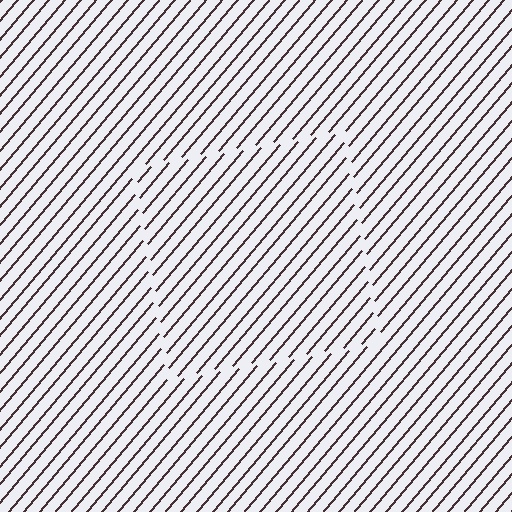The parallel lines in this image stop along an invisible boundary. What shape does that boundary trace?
An illusory square. The interior of the shape contains the same grating, shifted by half a period — the contour is defined by the phase discontinuity where line-ends from the inner and outer gratings abut.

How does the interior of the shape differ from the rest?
The interior of the shape contains the same grating, shifted by half a period — the contour is defined by the phase discontinuity where line-ends from the inner and outer gratings abut.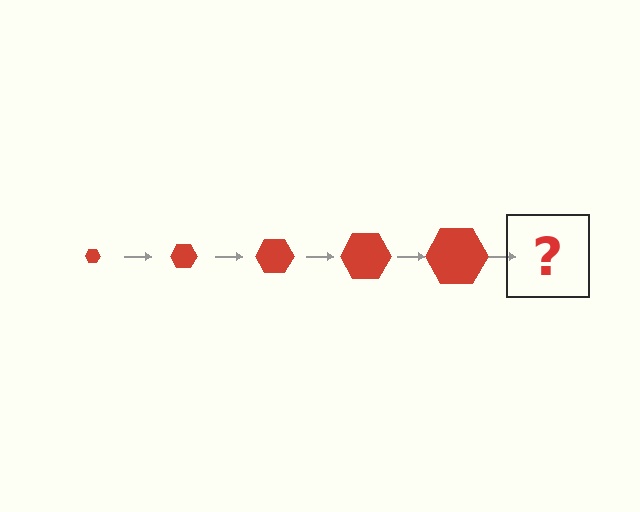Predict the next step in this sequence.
The next step is a red hexagon, larger than the previous one.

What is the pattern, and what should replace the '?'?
The pattern is that the hexagon gets progressively larger each step. The '?' should be a red hexagon, larger than the previous one.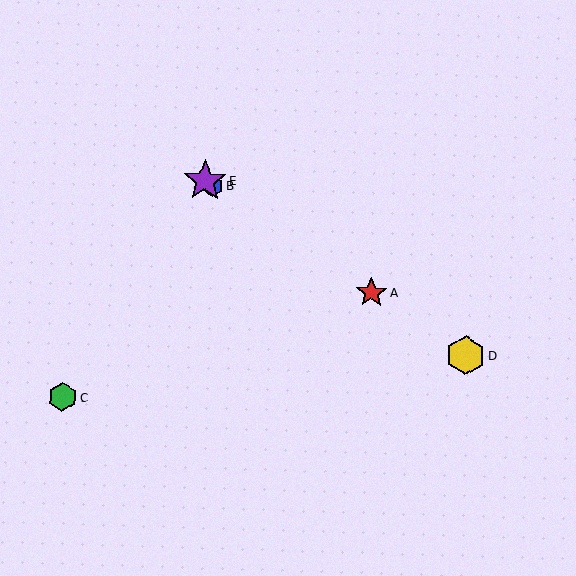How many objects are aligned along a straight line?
4 objects (A, B, D, E) are aligned along a straight line.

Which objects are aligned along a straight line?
Objects A, B, D, E are aligned along a straight line.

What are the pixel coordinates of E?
Object E is at (205, 181).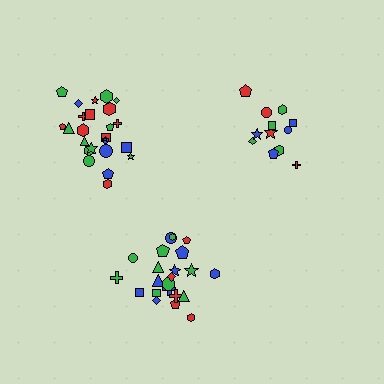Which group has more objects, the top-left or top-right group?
The top-left group.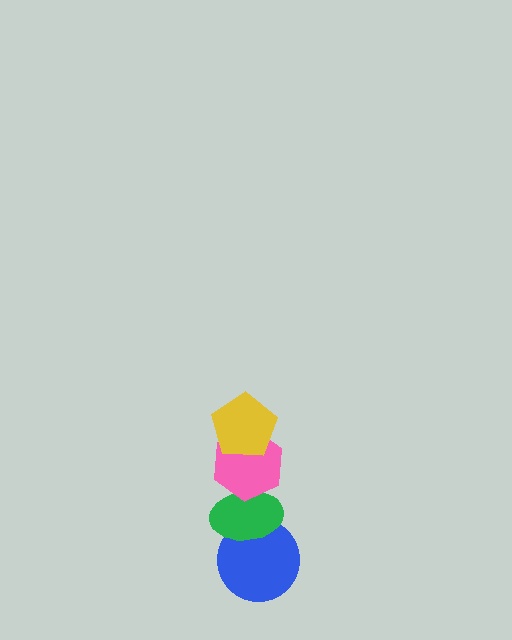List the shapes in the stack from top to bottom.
From top to bottom: the yellow pentagon, the pink hexagon, the green ellipse, the blue circle.